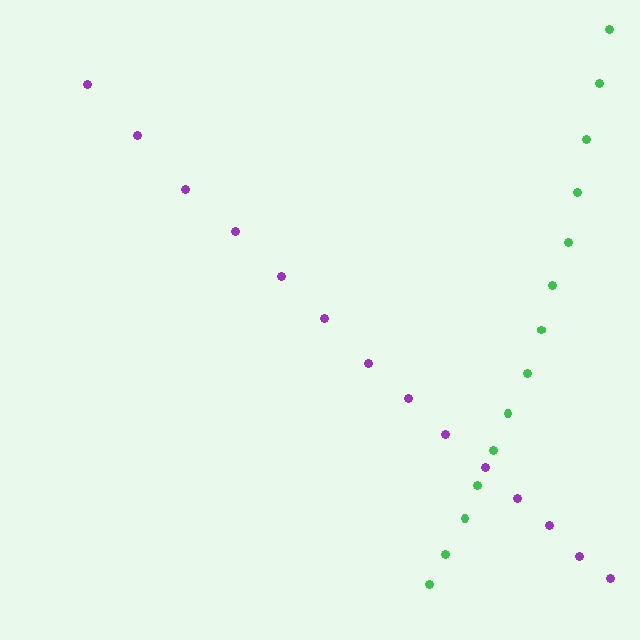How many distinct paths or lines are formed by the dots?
There are 2 distinct paths.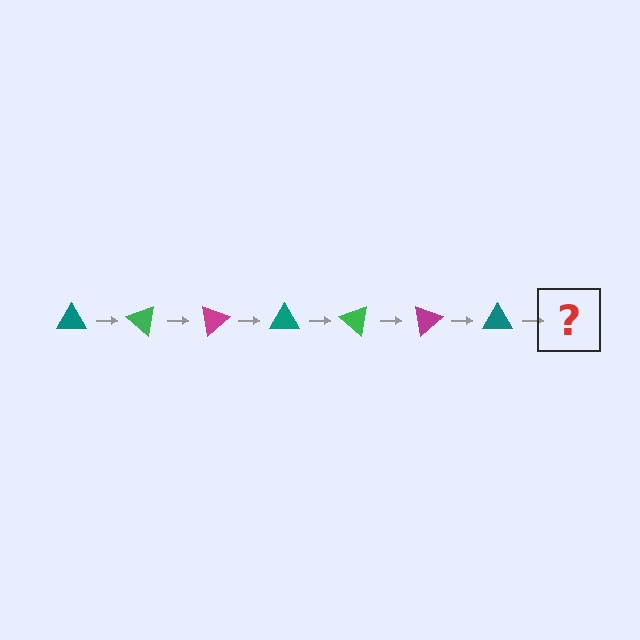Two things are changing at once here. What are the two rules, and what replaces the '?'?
The two rules are that it rotates 40 degrees each step and the color cycles through teal, green, and magenta. The '?' should be a green triangle, rotated 280 degrees from the start.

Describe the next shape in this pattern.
It should be a green triangle, rotated 280 degrees from the start.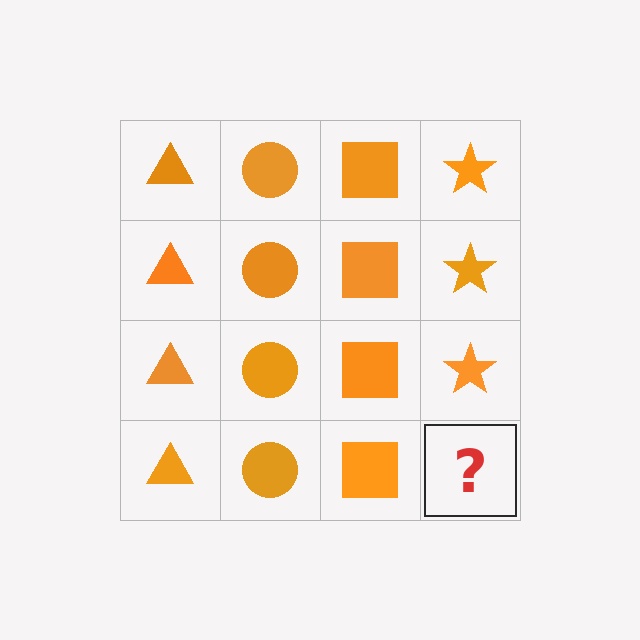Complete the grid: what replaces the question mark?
The question mark should be replaced with an orange star.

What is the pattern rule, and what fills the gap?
The rule is that each column has a consistent shape. The gap should be filled with an orange star.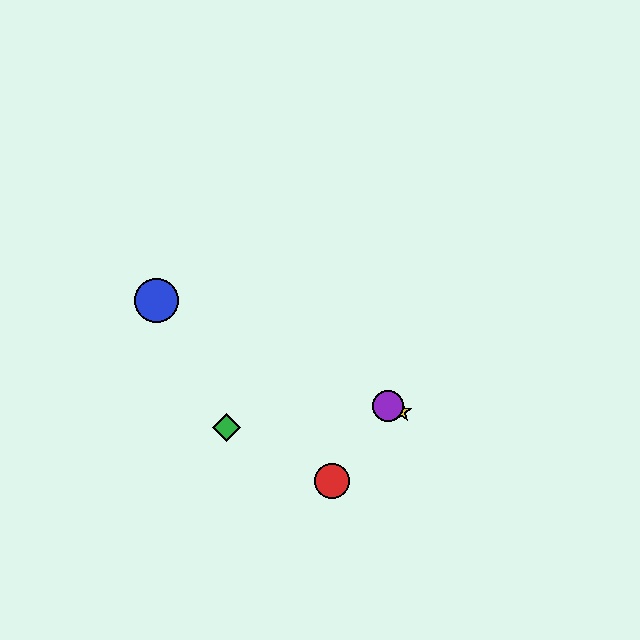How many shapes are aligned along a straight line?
3 shapes (the blue circle, the yellow star, the purple circle) are aligned along a straight line.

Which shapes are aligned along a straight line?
The blue circle, the yellow star, the purple circle are aligned along a straight line.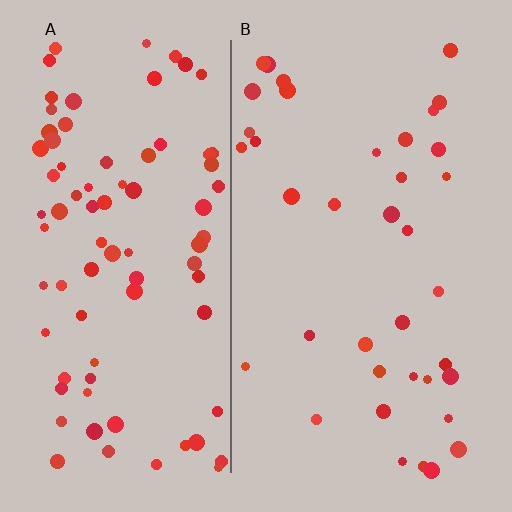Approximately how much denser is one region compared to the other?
Approximately 2.2× — region A over region B.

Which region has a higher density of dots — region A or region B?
A (the left).